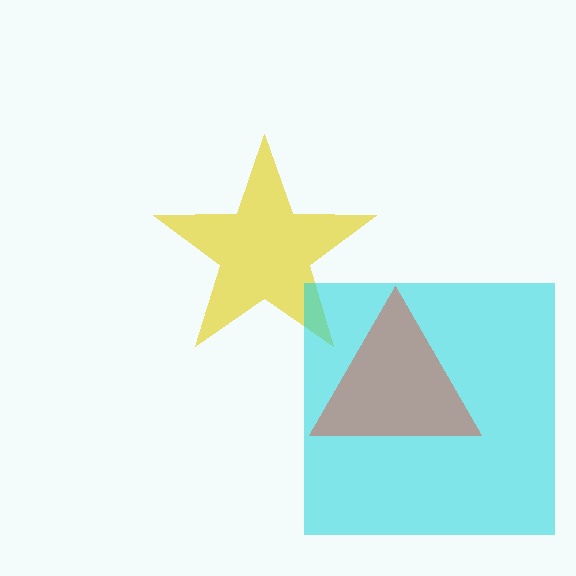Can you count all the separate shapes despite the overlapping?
Yes, there are 3 separate shapes.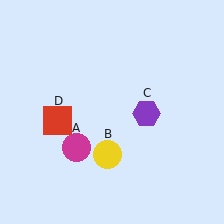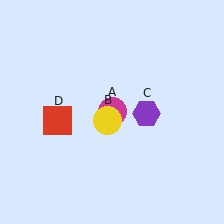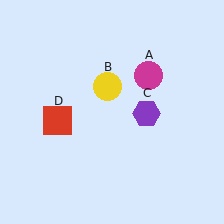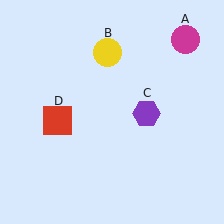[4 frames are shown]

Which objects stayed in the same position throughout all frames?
Purple hexagon (object C) and red square (object D) remained stationary.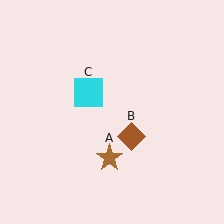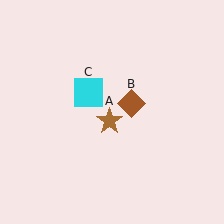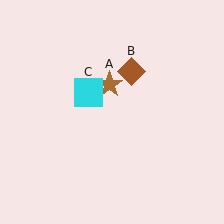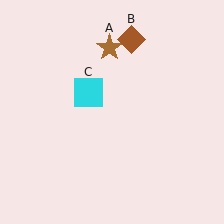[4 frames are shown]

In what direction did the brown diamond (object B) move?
The brown diamond (object B) moved up.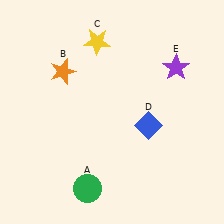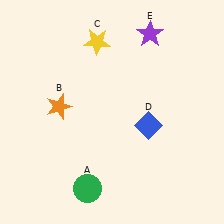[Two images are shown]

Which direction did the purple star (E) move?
The purple star (E) moved up.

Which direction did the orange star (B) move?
The orange star (B) moved down.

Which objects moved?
The objects that moved are: the orange star (B), the purple star (E).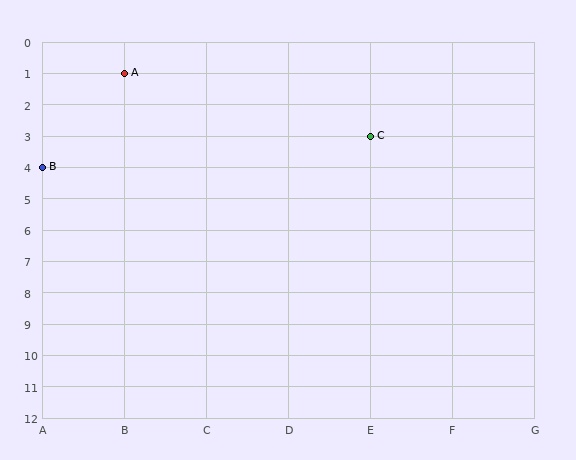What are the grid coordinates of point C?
Point C is at grid coordinates (E, 3).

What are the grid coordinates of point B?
Point B is at grid coordinates (A, 4).